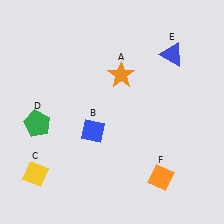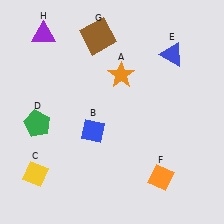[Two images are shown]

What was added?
A brown square (G), a purple triangle (H) were added in Image 2.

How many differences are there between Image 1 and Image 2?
There are 2 differences between the two images.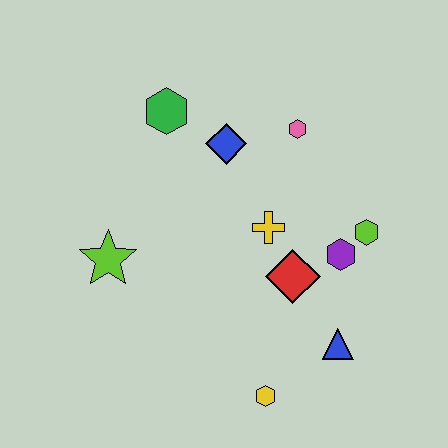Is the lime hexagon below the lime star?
No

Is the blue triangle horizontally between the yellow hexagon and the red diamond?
No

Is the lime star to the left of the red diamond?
Yes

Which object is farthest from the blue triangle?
The green hexagon is farthest from the blue triangle.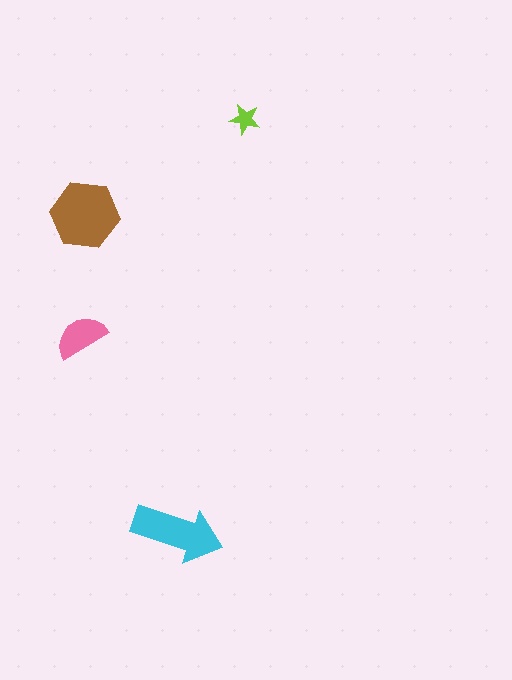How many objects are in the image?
There are 4 objects in the image.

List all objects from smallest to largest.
The lime star, the pink semicircle, the cyan arrow, the brown hexagon.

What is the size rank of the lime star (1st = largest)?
4th.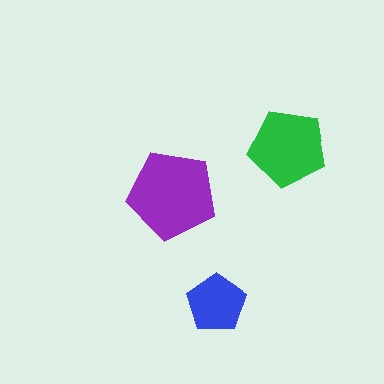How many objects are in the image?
There are 3 objects in the image.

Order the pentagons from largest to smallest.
the purple one, the green one, the blue one.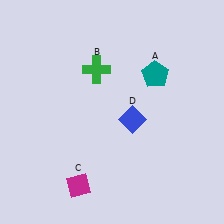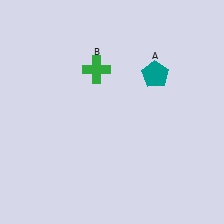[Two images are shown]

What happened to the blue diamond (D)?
The blue diamond (D) was removed in Image 2. It was in the bottom-right area of Image 1.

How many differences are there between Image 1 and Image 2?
There are 2 differences between the two images.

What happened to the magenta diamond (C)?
The magenta diamond (C) was removed in Image 2. It was in the bottom-left area of Image 1.